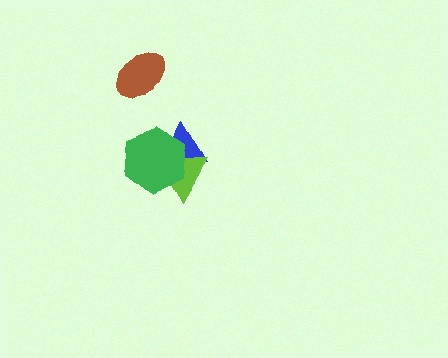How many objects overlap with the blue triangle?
2 objects overlap with the blue triangle.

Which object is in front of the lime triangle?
The green hexagon is in front of the lime triangle.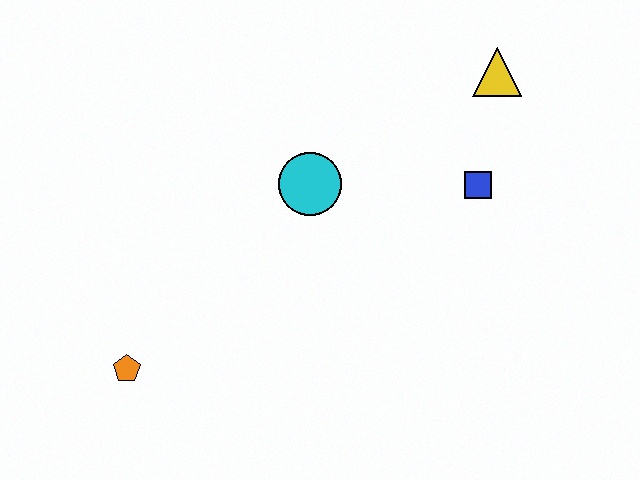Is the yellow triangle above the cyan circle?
Yes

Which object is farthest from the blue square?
The orange pentagon is farthest from the blue square.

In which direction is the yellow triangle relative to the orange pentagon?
The yellow triangle is to the right of the orange pentagon.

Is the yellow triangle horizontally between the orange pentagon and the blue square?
No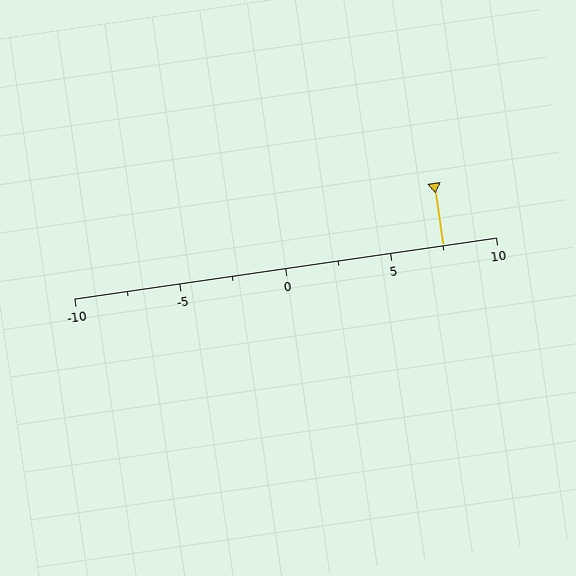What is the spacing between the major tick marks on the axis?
The major ticks are spaced 5 apart.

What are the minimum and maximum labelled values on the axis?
The axis runs from -10 to 10.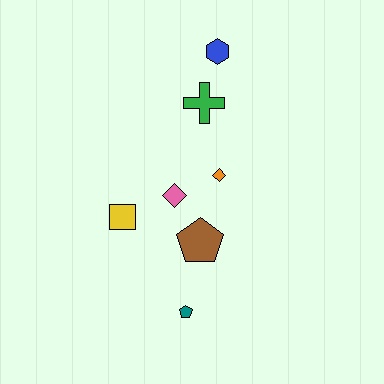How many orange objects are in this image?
There is 1 orange object.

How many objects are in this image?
There are 7 objects.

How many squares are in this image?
There is 1 square.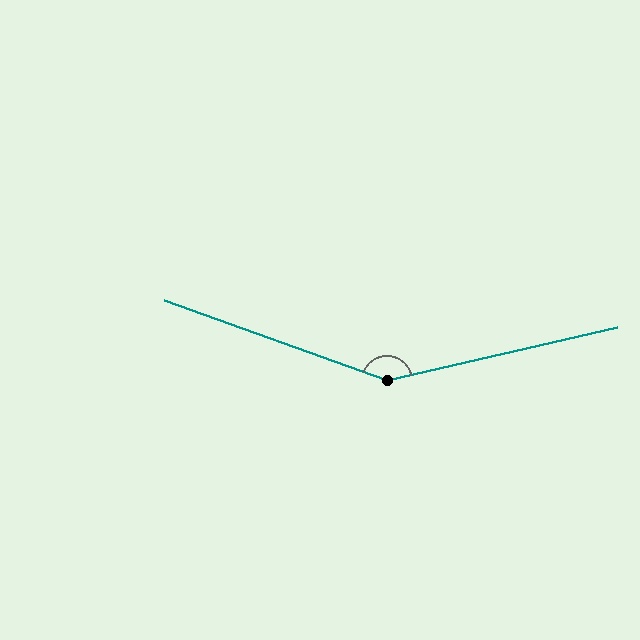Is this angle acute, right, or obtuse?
It is obtuse.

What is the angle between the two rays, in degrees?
Approximately 147 degrees.